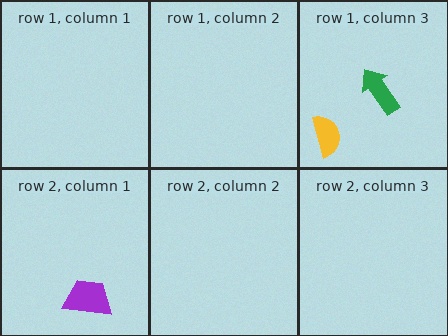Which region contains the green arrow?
The row 1, column 3 region.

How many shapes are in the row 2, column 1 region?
1.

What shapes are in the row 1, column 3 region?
The green arrow, the yellow semicircle.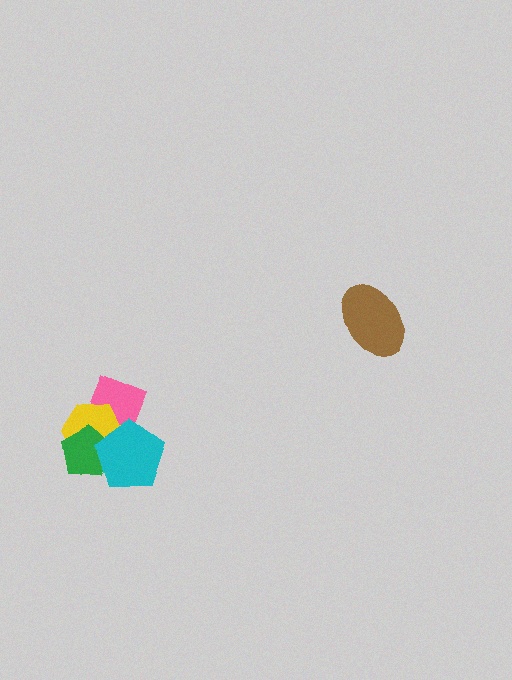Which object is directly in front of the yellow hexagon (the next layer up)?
The green pentagon is directly in front of the yellow hexagon.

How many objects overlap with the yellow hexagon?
3 objects overlap with the yellow hexagon.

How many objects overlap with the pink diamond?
3 objects overlap with the pink diamond.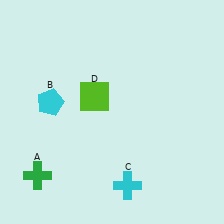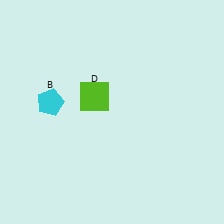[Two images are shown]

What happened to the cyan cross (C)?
The cyan cross (C) was removed in Image 2. It was in the bottom-right area of Image 1.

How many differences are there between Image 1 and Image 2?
There are 2 differences between the two images.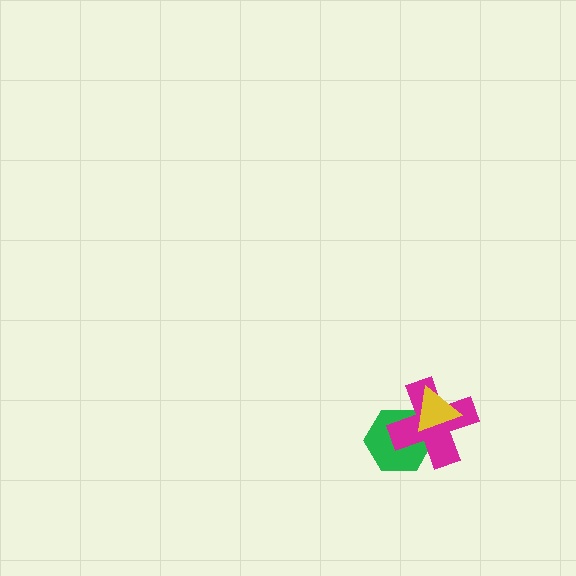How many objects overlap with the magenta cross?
2 objects overlap with the magenta cross.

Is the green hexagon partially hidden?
Yes, it is partially covered by another shape.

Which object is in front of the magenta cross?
The yellow triangle is in front of the magenta cross.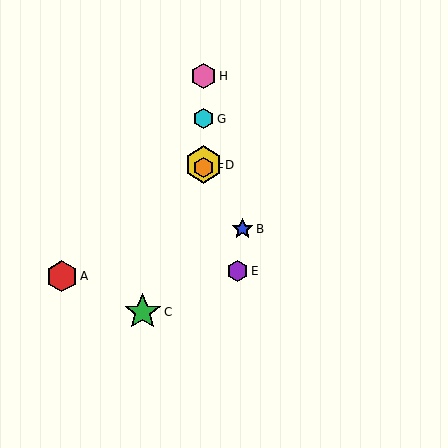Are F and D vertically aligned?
Yes, both are at x≈204.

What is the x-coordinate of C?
Object C is at x≈143.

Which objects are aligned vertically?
Objects D, F, G, H are aligned vertically.